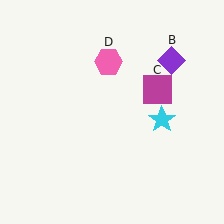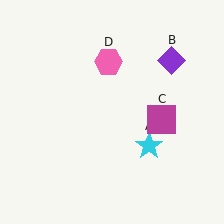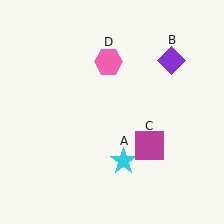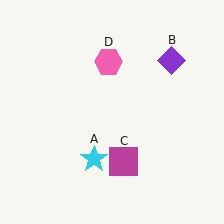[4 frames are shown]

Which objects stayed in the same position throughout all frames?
Purple diamond (object B) and pink hexagon (object D) remained stationary.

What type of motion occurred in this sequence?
The cyan star (object A), magenta square (object C) rotated clockwise around the center of the scene.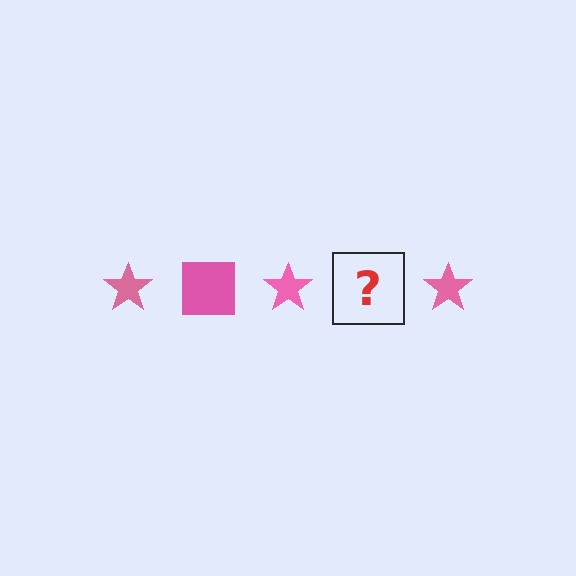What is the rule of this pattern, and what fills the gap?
The rule is that the pattern cycles through star, square shapes in pink. The gap should be filled with a pink square.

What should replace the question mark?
The question mark should be replaced with a pink square.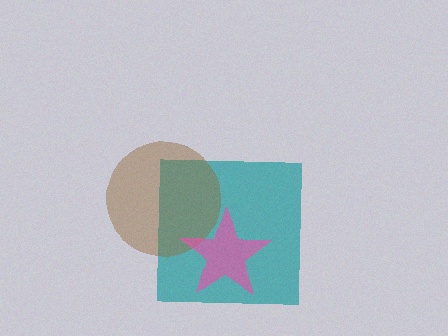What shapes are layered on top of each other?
The layered shapes are: a teal square, a brown circle, a pink star.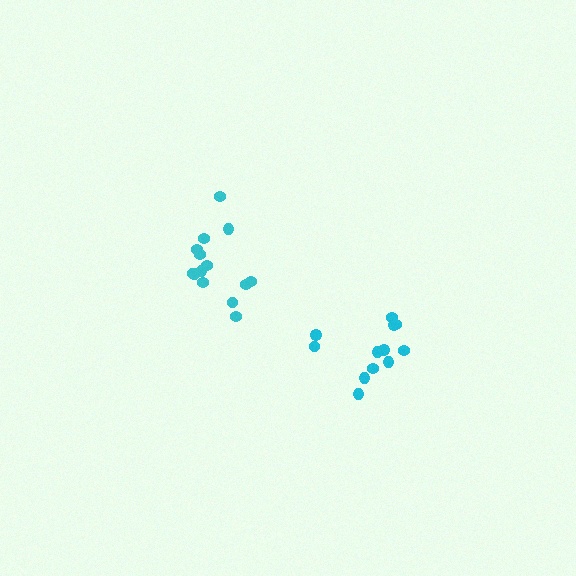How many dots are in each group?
Group 1: 12 dots, Group 2: 14 dots (26 total).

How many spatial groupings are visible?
There are 2 spatial groupings.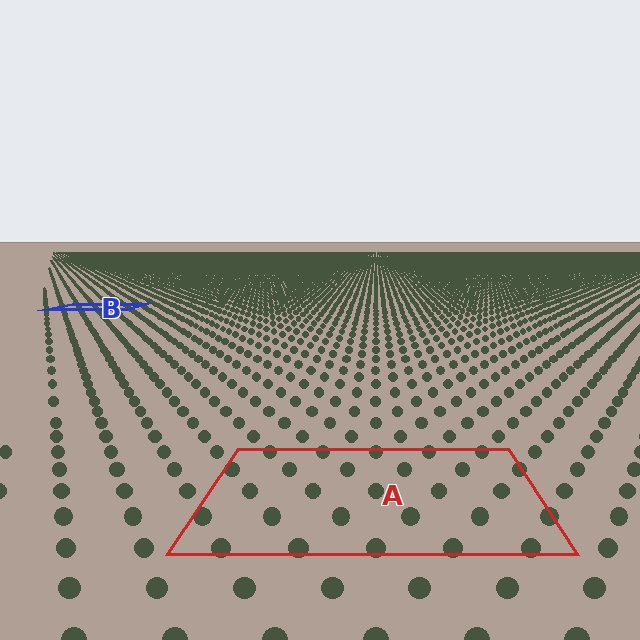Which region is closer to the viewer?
Region A is closer. The texture elements there are larger and more spread out.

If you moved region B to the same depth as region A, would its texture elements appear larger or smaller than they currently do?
They would appear larger. At a closer depth, the same texture elements are projected at a bigger on-screen size.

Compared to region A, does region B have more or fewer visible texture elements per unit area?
Region B has more texture elements per unit area — they are packed more densely because it is farther away.